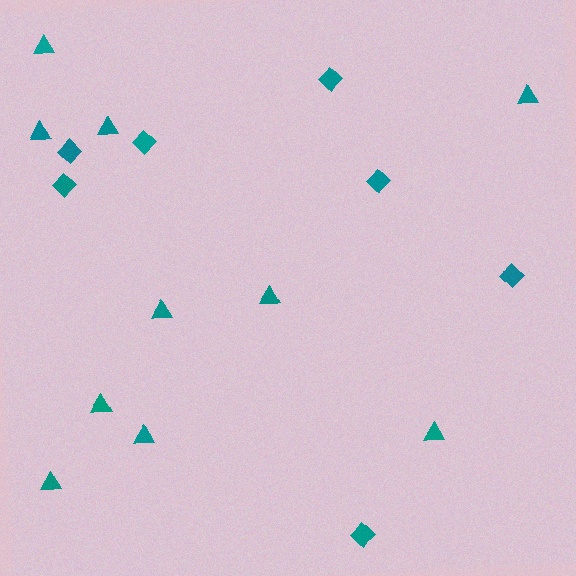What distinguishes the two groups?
There are 2 groups: one group of triangles (10) and one group of diamonds (7).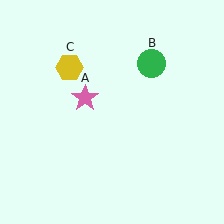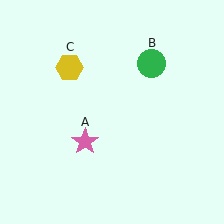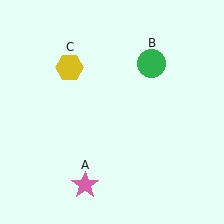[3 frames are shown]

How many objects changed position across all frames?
1 object changed position: pink star (object A).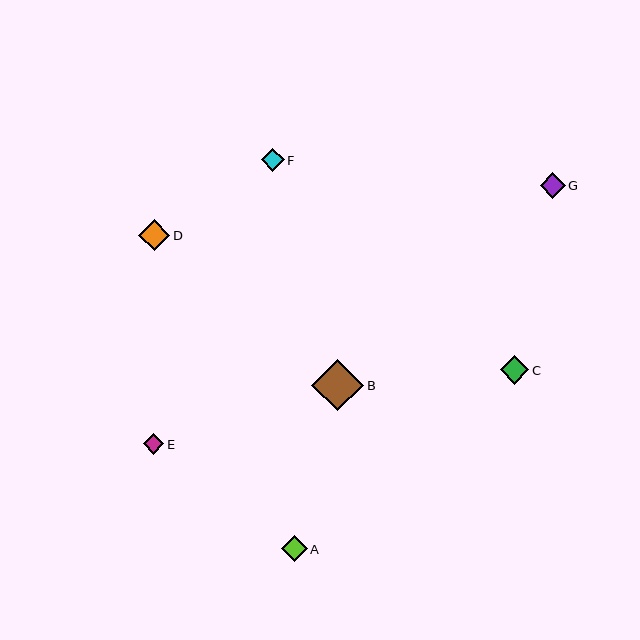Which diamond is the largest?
Diamond B is the largest with a size of approximately 52 pixels.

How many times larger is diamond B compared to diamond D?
Diamond B is approximately 1.7 times the size of diamond D.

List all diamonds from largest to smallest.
From largest to smallest: B, D, C, A, G, F, E.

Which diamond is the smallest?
Diamond E is the smallest with a size of approximately 21 pixels.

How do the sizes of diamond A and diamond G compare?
Diamond A and diamond G are approximately the same size.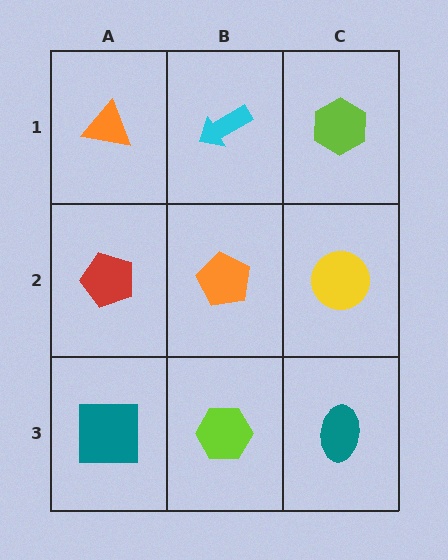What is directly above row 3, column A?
A red pentagon.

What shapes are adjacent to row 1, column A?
A red pentagon (row 2, column A), a cyan arrow (row 1, column B).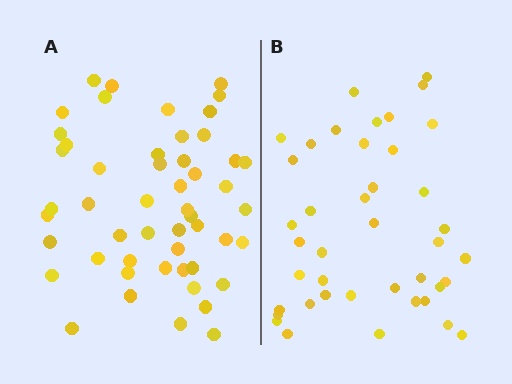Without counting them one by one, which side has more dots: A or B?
Region A (the left region) has more dots.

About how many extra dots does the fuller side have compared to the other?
Region A has roughly 10 or so more dots than region B.